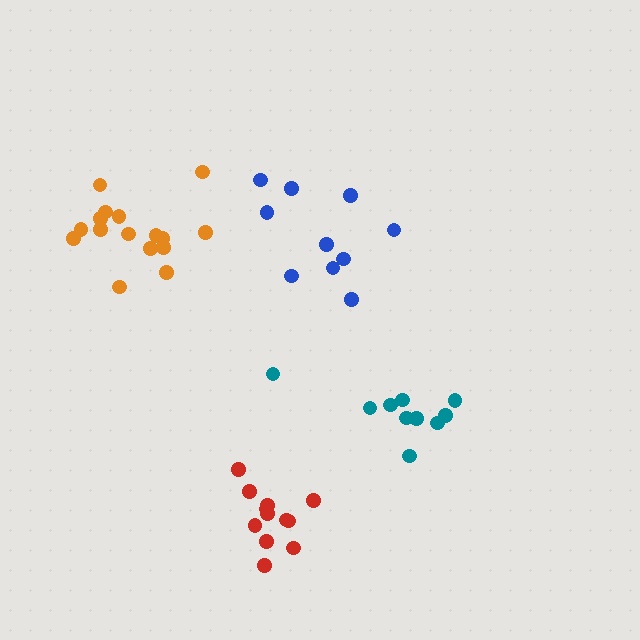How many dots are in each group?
Group 1: 16 dots, Group 2: 10 dots, Group 3: 10 dots, Group 4: 12 dots (48 total).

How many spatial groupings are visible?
There are 4 spatial groupings.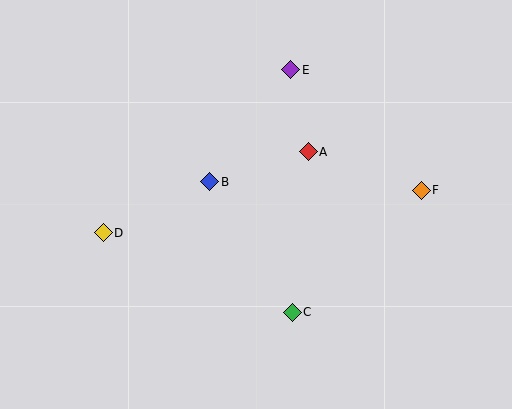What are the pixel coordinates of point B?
Point B is at (210, 182).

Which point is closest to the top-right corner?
Point F is closest to the top-right corner.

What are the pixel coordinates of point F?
Point F is at (421, 190).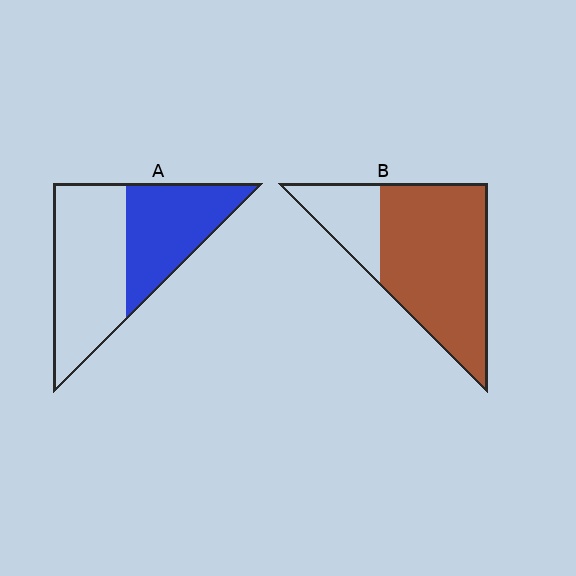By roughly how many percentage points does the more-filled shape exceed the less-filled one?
By roughly 35 percentage points (B over A).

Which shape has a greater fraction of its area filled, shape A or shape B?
Shape B.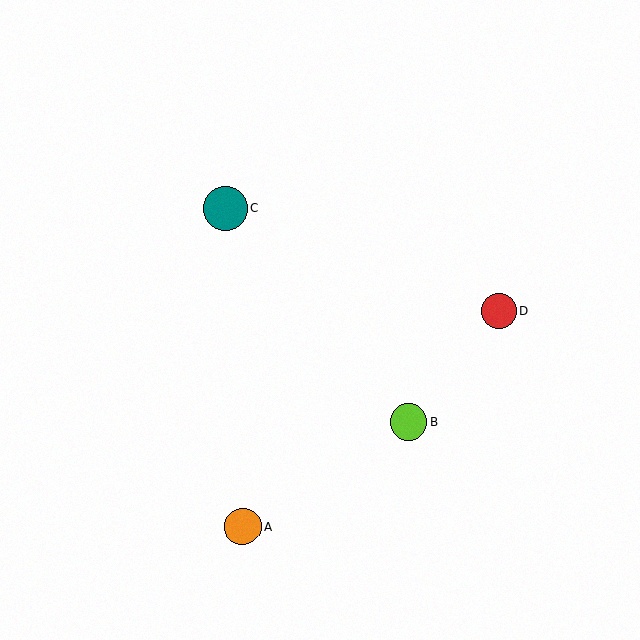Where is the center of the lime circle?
The center of the lime circle is at (408, 422).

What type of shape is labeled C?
Shape C is a teal circle.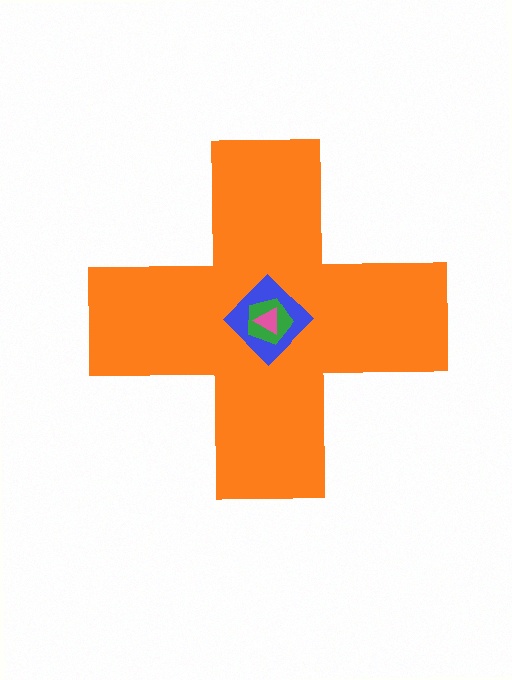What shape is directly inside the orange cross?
The blue diamond.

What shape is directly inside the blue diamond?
The green pentagon.